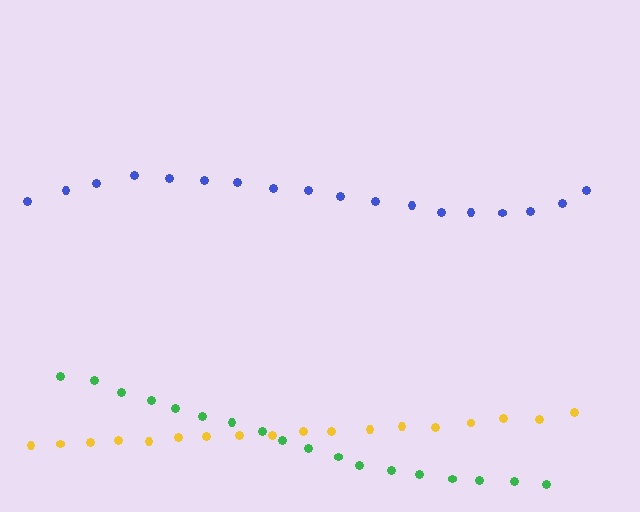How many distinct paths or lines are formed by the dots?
There are 3 distinct paths.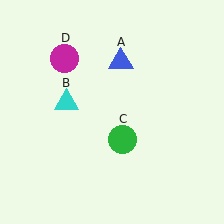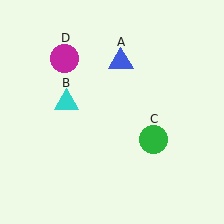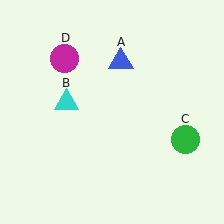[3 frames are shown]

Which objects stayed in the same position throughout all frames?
Blue triangle (object A) and cyan triangle (object B) and magenta circle (object D) remained stationary.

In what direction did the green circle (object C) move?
The green circle (object C) moved right.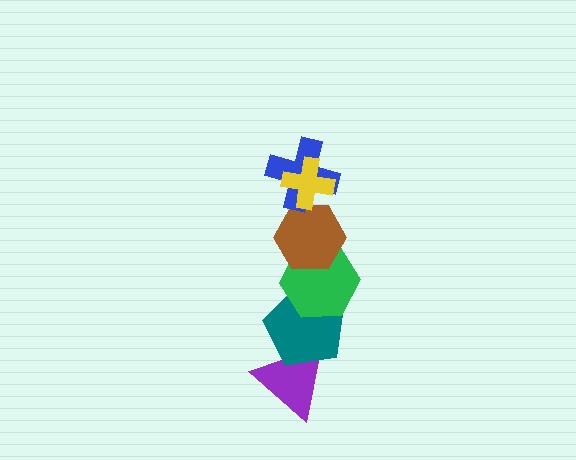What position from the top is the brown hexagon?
The brown hexagon is 3rd from the top.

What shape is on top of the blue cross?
The yellow cross is on top of the blue cross.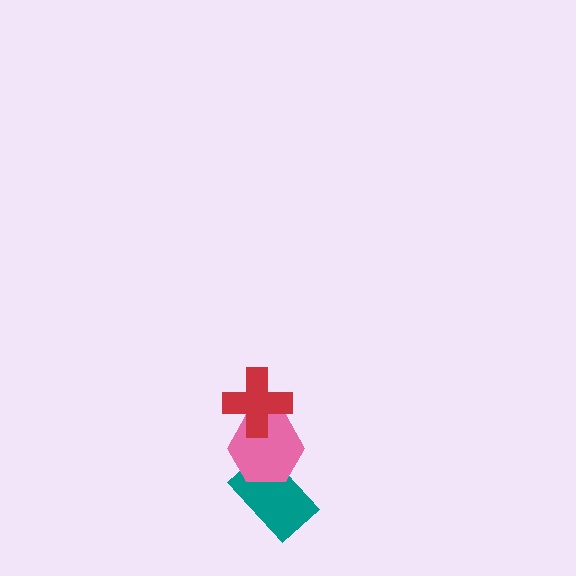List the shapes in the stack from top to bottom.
From top to bottom: the red cross, the pink hexagon, the teal rectangle.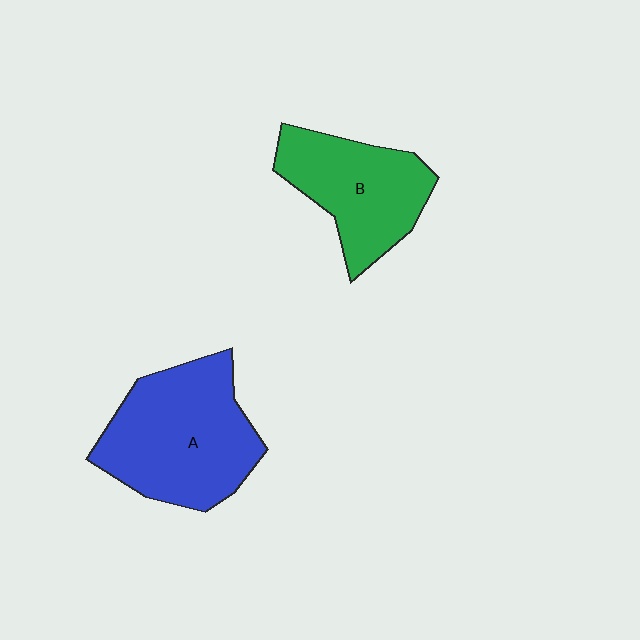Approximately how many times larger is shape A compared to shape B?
Approximately 1.3 times.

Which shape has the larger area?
Shape A (blue).